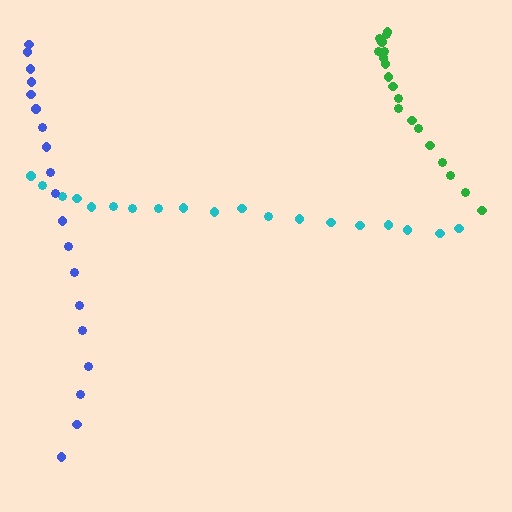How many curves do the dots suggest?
There are 3 distinct paths.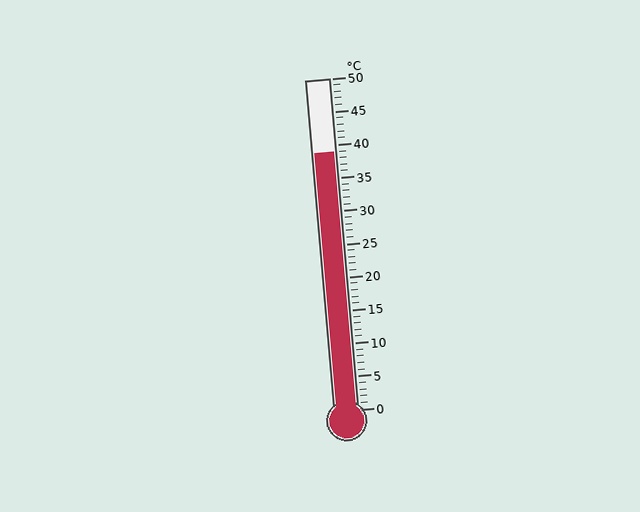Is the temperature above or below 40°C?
The temperature is below 40°C.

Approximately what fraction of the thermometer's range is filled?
The thermometer is filled to approximately 80% of its range.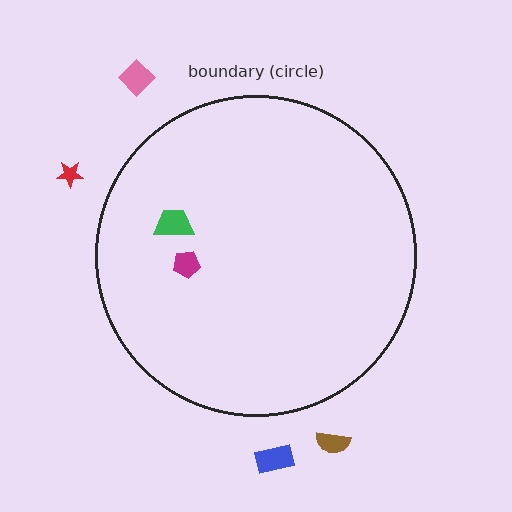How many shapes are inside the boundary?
2 inside, 4 outside.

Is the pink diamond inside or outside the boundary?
Outside.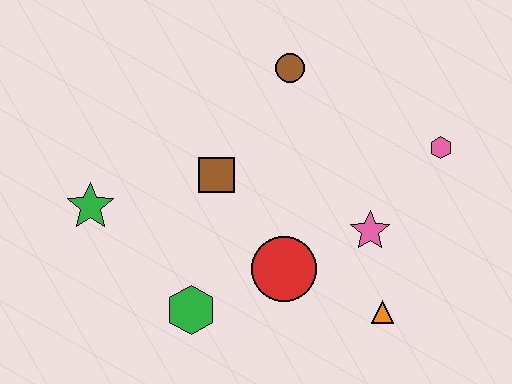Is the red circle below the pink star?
Yes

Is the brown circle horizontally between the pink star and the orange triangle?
No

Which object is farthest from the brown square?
The pink hexagon is farthest from the brown square.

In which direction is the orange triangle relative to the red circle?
The orange triangle is to the right of the red circle.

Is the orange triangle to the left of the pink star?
No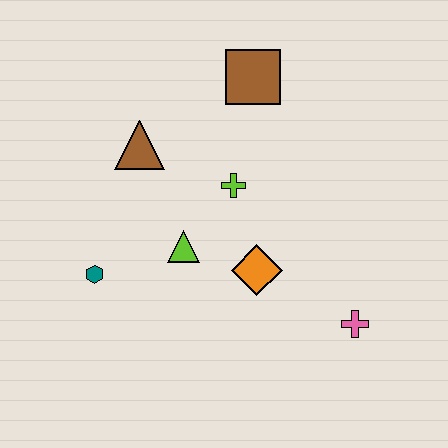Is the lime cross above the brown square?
No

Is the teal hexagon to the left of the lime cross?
Yes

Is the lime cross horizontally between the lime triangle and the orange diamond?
Yes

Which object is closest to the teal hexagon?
The lime triangle is closest to the teal hexagon.